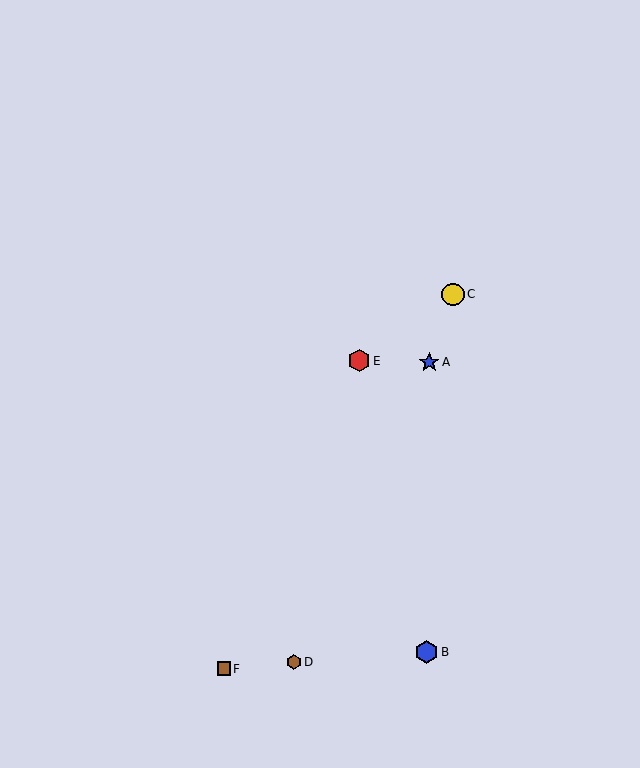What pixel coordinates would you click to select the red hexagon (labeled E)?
Click at (359, 361) to select the red hexagon E.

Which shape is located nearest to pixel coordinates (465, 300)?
The yellow circle (labeled C) at (453, 294) is nearest to that location.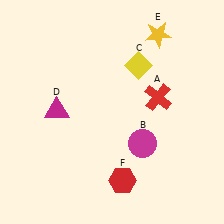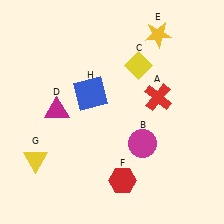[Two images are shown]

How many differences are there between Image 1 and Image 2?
There are 2 differences between the two images.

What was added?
A yellow triangle (G), a blue square (H) were added in Image 2.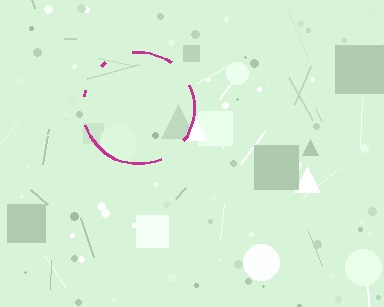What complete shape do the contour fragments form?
The contour fragments form a circle.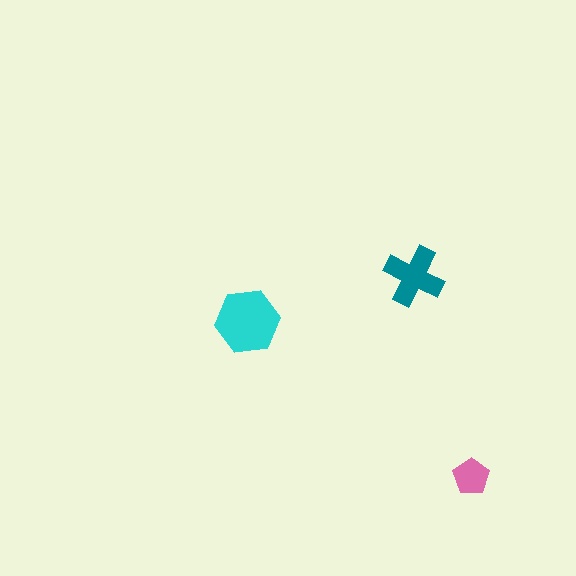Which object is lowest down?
The pink pentagon is bottommost.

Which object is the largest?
The cyan hexagon.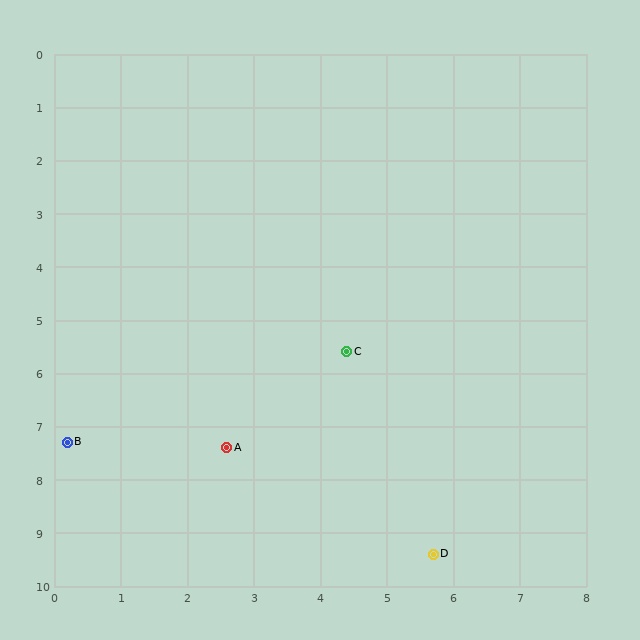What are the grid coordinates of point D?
Point D is at approximately (5.7, 9.4).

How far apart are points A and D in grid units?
Points A and D are about 3.7 grid units apart.